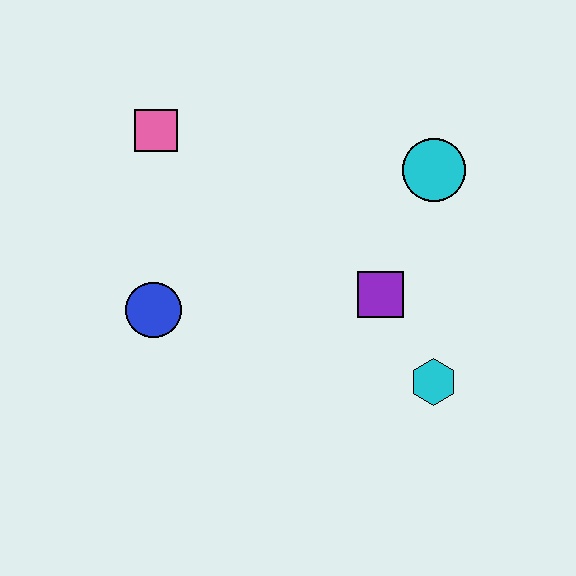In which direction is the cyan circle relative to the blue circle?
The cyan circle is to the right of the blue circle.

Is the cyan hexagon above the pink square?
No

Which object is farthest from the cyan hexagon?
The pink square is farthest from the cyan hexagon.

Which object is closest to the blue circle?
The pink square is closest to the blue circle.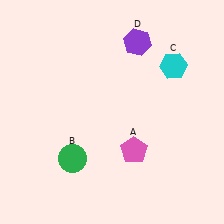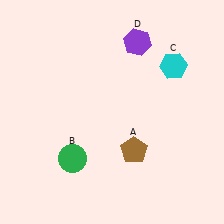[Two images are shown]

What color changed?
The pentagon (A) changed from pink in Image 1 to brown in Image 2.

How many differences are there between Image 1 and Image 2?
There is 1 difference between the two images.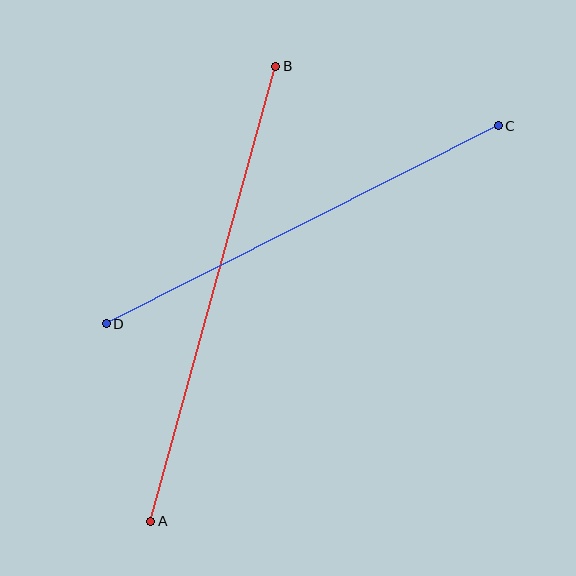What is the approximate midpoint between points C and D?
The midpoint is at approximately (302, 225) pixels.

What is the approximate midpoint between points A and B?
The midpoint is at approximately (213, 294) pixels.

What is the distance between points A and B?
The distance is approximately 472 pixels.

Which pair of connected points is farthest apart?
Points A and B are farthest apart.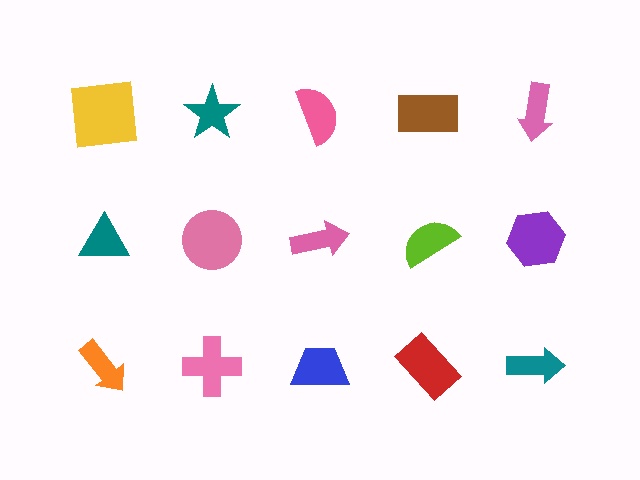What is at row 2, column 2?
A pink circle.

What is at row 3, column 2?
A pink cross.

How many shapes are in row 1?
5 shapes.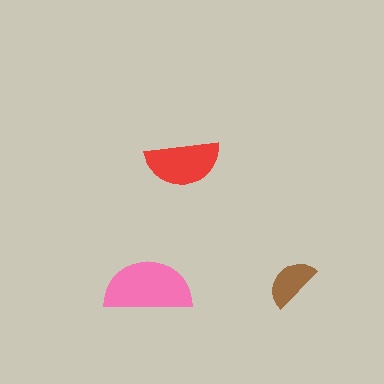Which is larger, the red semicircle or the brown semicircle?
The red one.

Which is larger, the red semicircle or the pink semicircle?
The pink one.